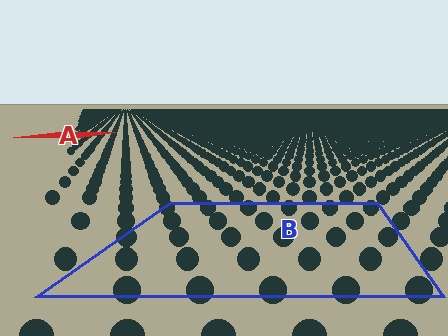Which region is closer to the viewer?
Region B is closer. The texture elements there are larger and more spread out.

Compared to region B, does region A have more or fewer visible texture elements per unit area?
Region A has more texture elements per unit area — they are packed more densely because it is farther away.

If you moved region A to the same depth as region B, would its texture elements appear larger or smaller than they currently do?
They would appear larger. At a closer depth, the same texture elements are projected at a bigger on-screen size.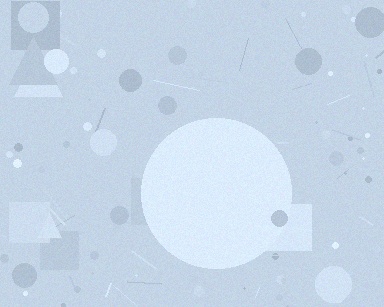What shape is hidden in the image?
A circle is hidden in the image.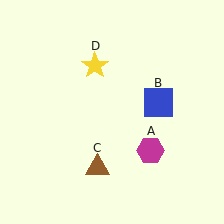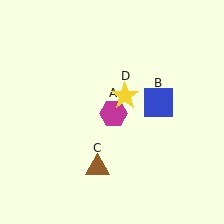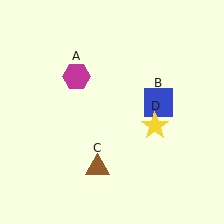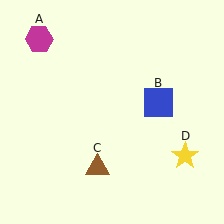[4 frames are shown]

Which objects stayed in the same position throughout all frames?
Blue square (object B) and brown triangle (object C) remained stationary.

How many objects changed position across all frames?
2 objects changed position: magenta hexagon (object A), yellow star (object D).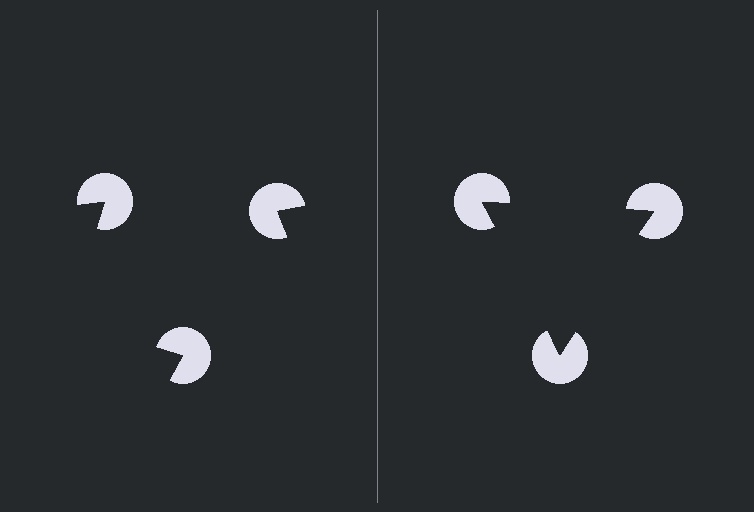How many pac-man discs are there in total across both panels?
6 — 3 on each side.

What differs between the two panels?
The pac-man discs are positioned identically on both sides; only the wedge orientations differ. On the right they align to a triangle; on the left they are misaligned.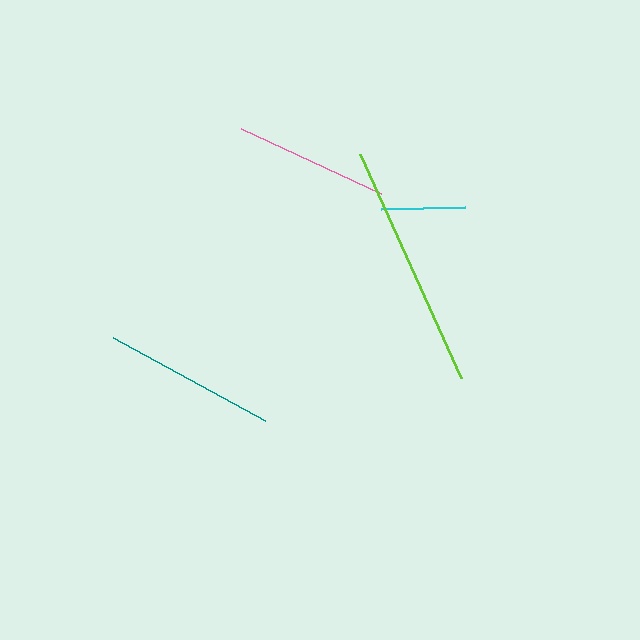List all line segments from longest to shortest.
From longest to shortest: lime, teal, pink, cyan.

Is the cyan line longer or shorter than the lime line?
The lime line is longer than the cyan line.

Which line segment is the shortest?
The cyan line is the shortest at approximately 84 pixels.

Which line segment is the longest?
The lime line is the longest at approximately 246 pixels.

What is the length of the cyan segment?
The cyan segment is approximately 84 pixels long.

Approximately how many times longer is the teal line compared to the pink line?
The teal line is approximately 1.1 times the length of the pink line.